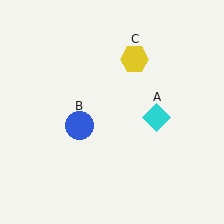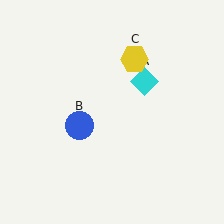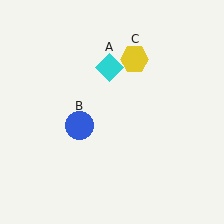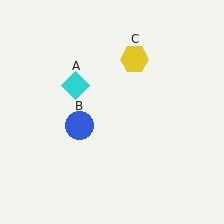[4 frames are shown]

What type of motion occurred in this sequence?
The cyan diamond (object A) rotated counterclockwise around the center of the scene.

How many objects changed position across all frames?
1 object changed position: cyan diamond (object A).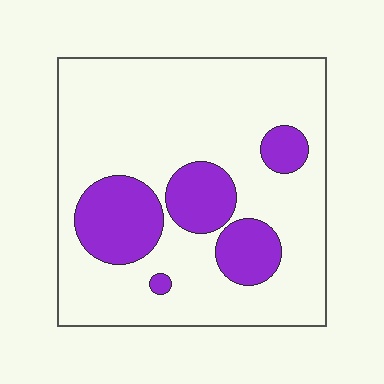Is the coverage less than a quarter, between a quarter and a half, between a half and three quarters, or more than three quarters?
Less than a quarter.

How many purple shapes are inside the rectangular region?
5.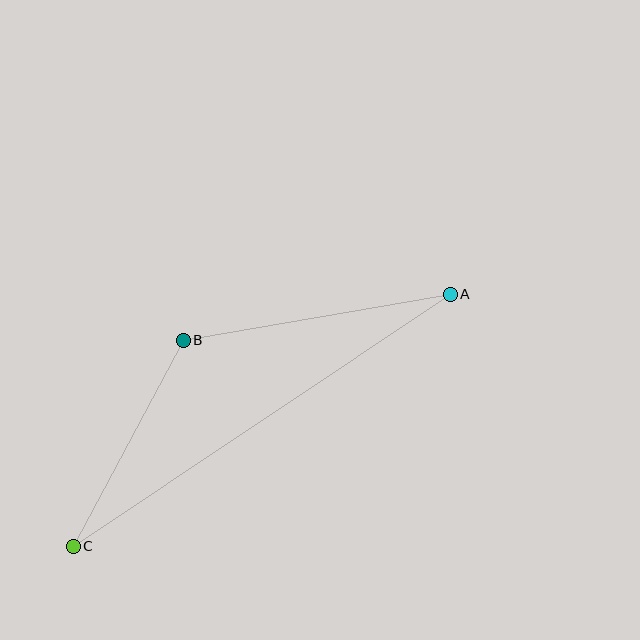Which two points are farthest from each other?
Points A and C are farthest from each other.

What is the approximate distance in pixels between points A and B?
The distance between A and B is approximately 271 pixels.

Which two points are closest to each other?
Points B and C are closest to each other.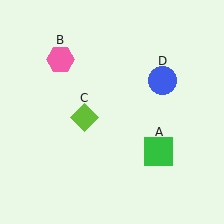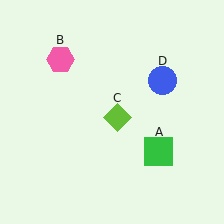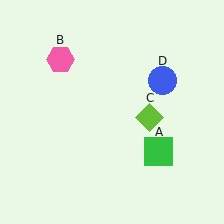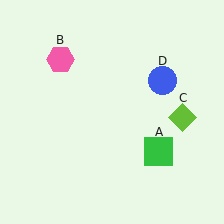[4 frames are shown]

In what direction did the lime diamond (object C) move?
The lime diamond (object C) moved right.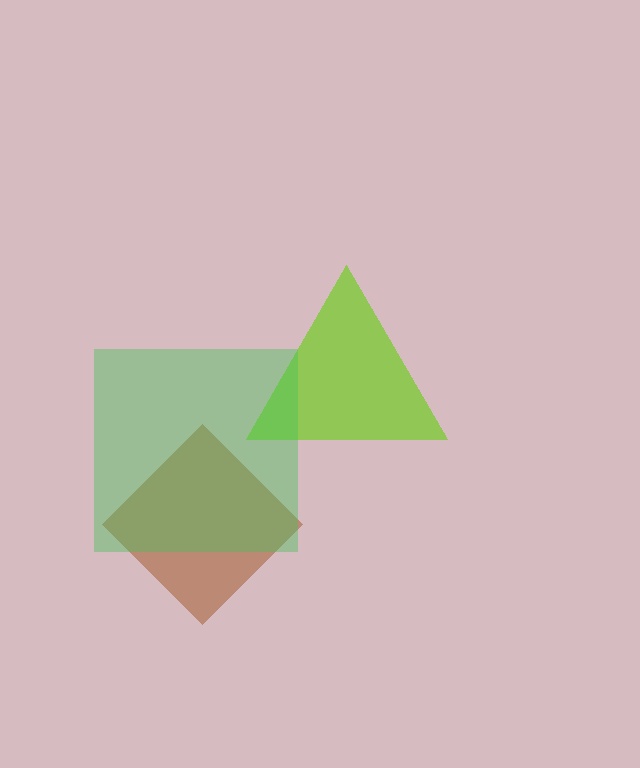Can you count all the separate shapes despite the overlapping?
Yes, there are 3 separate shapes.